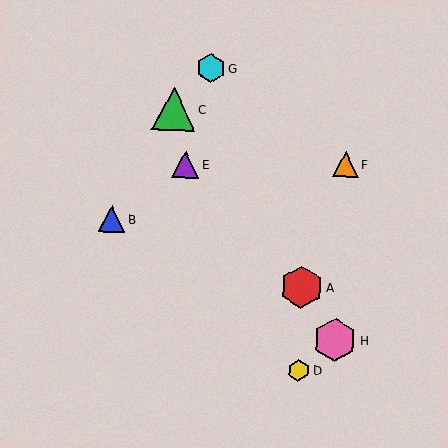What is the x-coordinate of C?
Object C is at x≈174.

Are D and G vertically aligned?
No, D is at x≈299 and G is at x≈211.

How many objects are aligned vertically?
2 objects (A, D) are aligned vertically.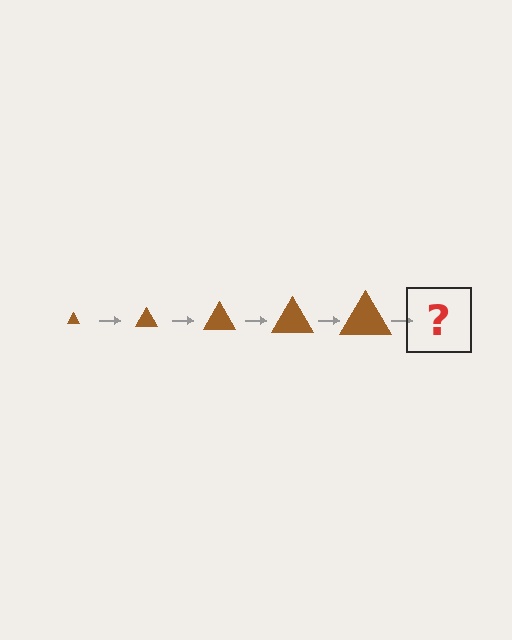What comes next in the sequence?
The next element should be a brown triangle, larger than the previous one.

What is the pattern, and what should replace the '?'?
The pattern is that the triangle gets progressively larger each step. The '?' should be a brown triangle, larger than the previous one.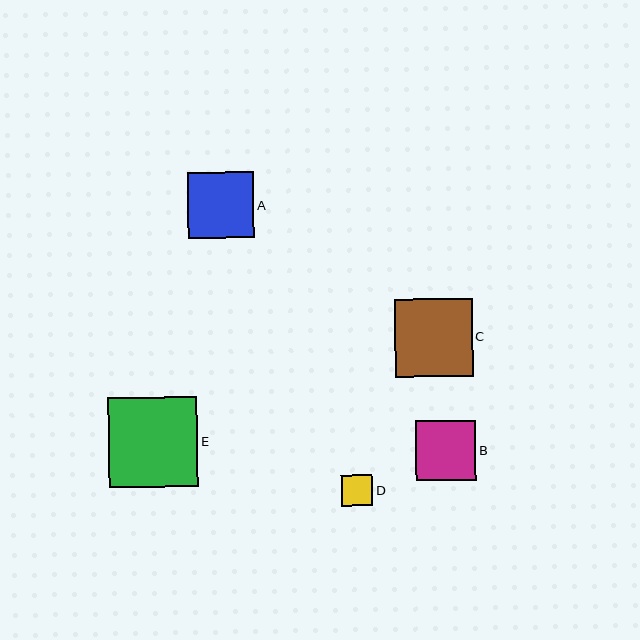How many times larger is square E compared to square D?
Square E is approximately 2.9 times the size of square D.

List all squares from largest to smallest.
From largest to smallest: E, C, A, B, D.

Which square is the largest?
Square E is the largest with a size of approximately 90 pixels.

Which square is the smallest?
Square D is the smallest with a size of approximately 31 pixels.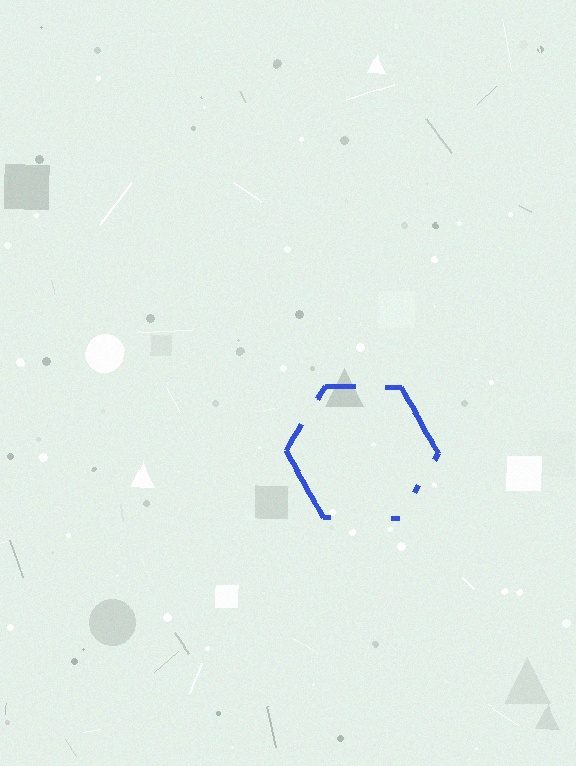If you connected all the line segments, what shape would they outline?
They would outline a hexagon.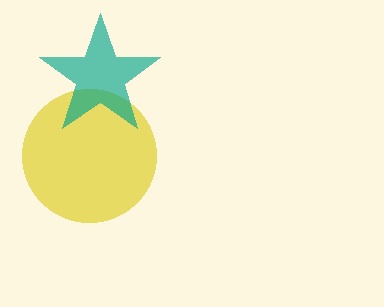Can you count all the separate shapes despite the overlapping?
Yes, there are 2 separate shapes.